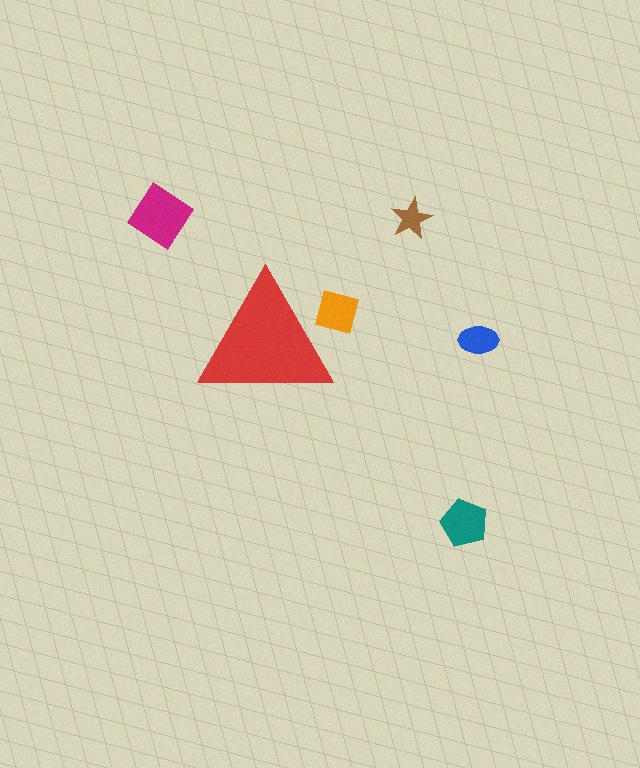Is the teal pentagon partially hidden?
No, the teal pentagon is fully visible.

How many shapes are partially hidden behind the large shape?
1 shape is partially hidden.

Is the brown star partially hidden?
No, the brown star is fully visible.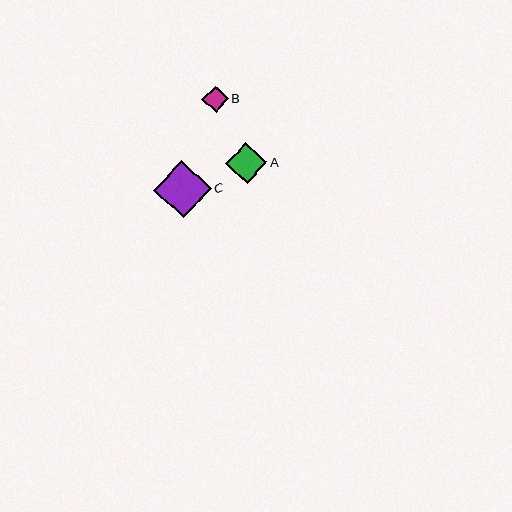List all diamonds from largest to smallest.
From largest to smallest: C, A, B.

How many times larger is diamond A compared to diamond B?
Diamond A is approximately 1.6 times the size of diamond B.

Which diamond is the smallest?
Diamond B is the smallest with a size of approximately 26 pixels.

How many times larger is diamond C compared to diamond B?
Diamond C is approximately 2.2 times the size of diamond B.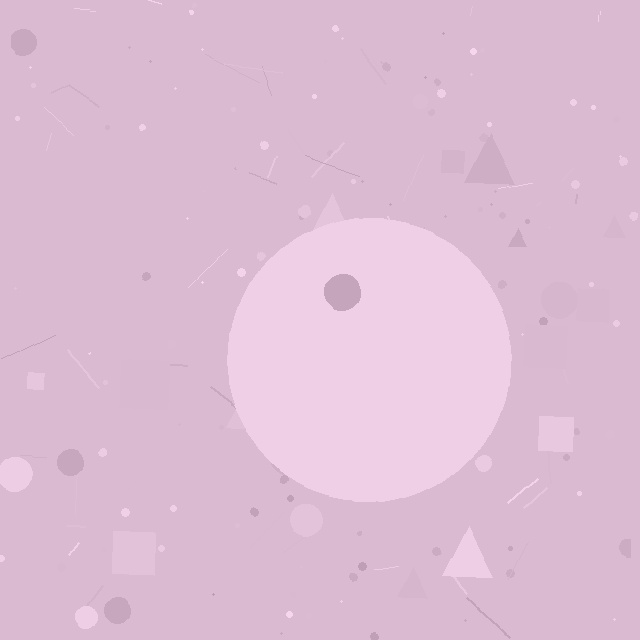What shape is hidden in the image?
A circle is hidden in the image.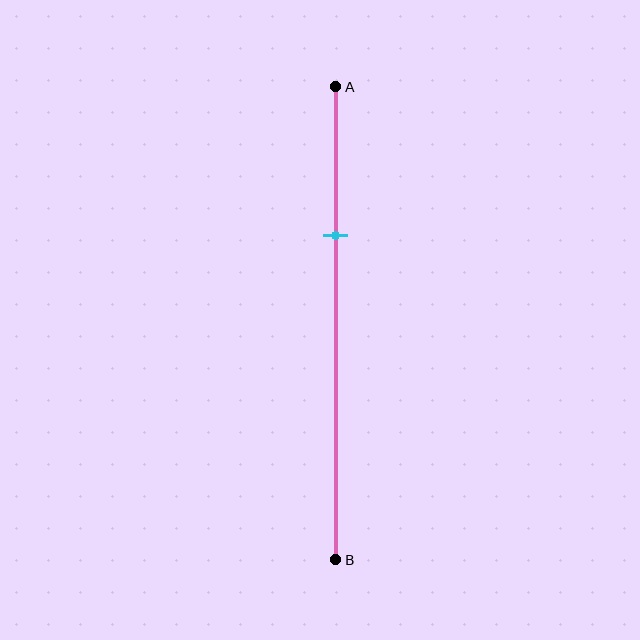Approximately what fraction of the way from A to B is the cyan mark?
The cyan mark is approximately 30% of the way from A to B.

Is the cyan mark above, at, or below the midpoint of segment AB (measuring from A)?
The cyan mark is above the midpoint of segment AB.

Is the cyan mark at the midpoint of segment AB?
No, the mark is at about 30% from A, not at the 50% midpoint.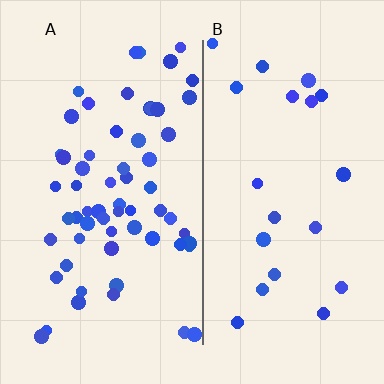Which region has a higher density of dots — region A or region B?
A (the left).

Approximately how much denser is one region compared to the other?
Approximately 3.0× — region A over region B.